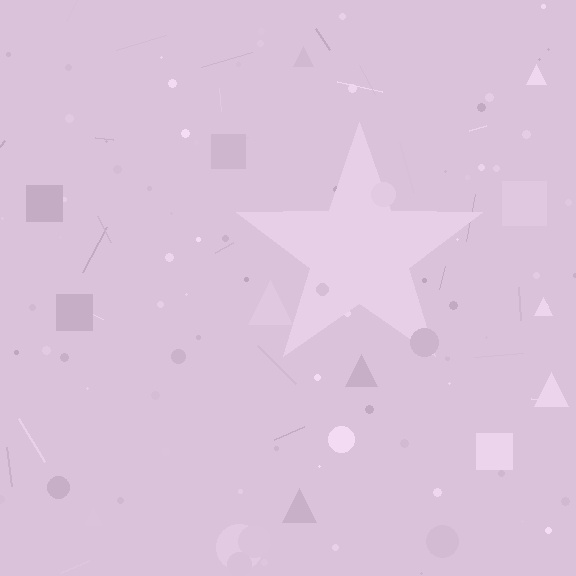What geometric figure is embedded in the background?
A star is embedded in the background.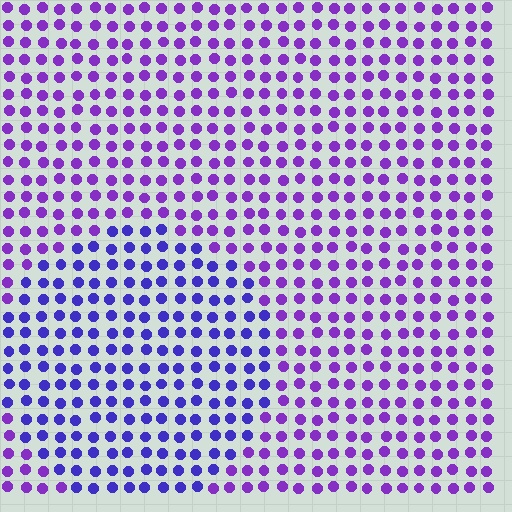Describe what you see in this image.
The image is filled with small purple elements in a uniform arrangement. A circle-shaped region is visible where the elements are tinted to a slightly different hue, forming a subtle color boundary.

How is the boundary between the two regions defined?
The boundary is defined purely by a slight shift in hue (about 29 degrees). Spacing, size, and orientation are identical on both sides.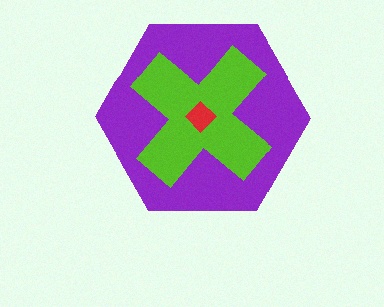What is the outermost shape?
The purple hexagon.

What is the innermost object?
The red diamond.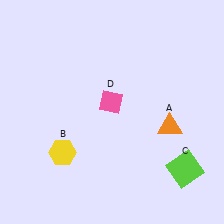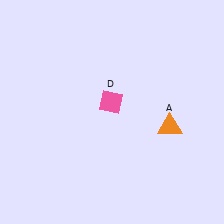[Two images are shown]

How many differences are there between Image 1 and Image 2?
There are 2 differences between the two images.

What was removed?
The lime square (C), the yellow hexagon (B) were removed in Image 2.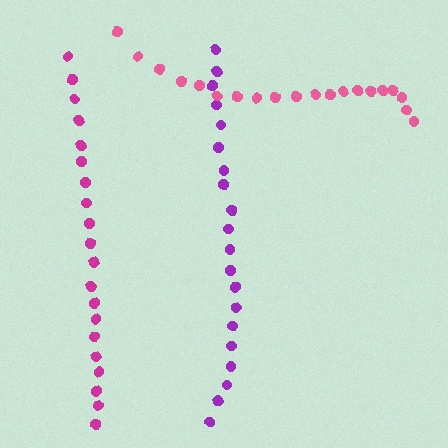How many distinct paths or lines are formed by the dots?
There are 3 distinct paths.